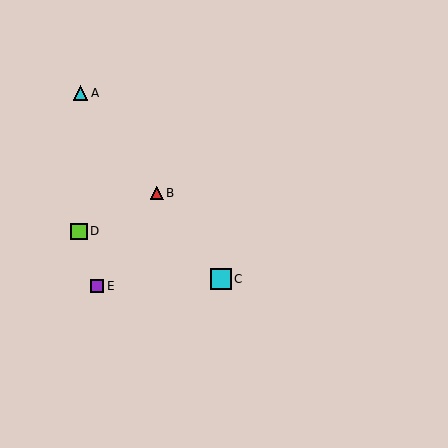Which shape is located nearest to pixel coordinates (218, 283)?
The cyan square (labeled C) at (221, 279) is nearest to that location.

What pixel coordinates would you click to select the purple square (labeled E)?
Click at (97, 286) to select the purple square E.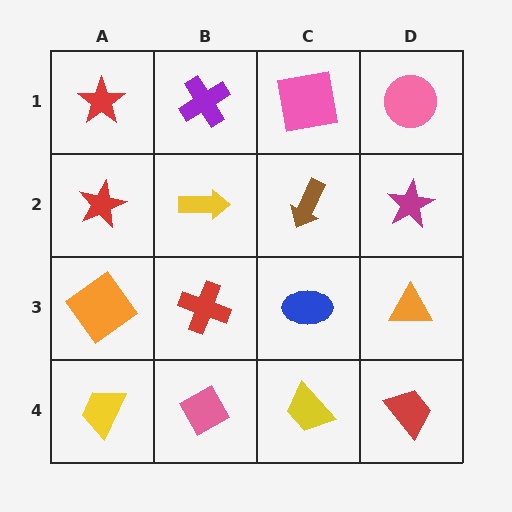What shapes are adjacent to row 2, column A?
A red star (row 1, column A), an orange diamond (row 3, column A), a yellow arrow (row 2, column B).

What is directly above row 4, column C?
A blue ellipse.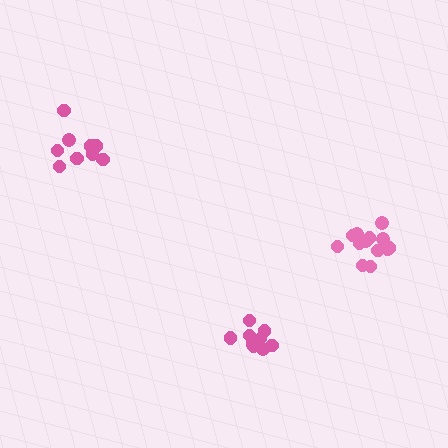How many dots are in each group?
Group 1: 9 dots, Group 2: 14 dots, Group 3: 10 dots (33 total).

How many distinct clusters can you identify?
There are 3 distinct clusters.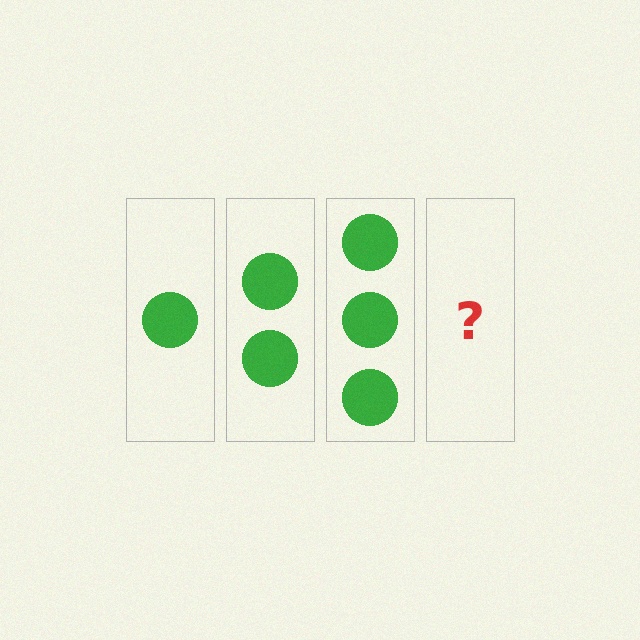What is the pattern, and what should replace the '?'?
The pattern is that each step adds one more circle. The '?' should be 4 circles.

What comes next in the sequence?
The next element should be 4 circles.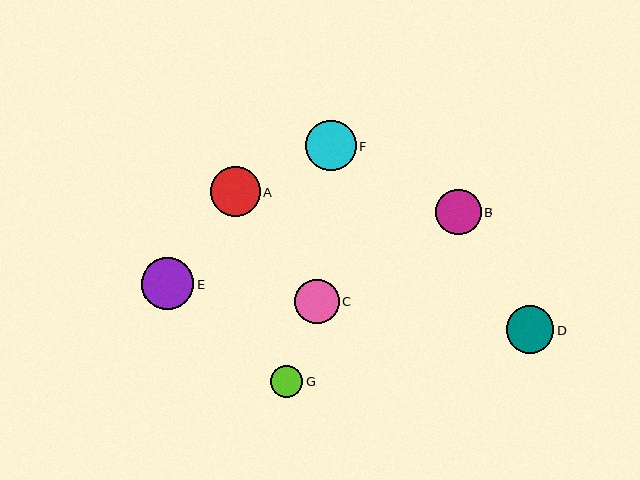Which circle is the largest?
Circle E is the largest with a size of approximately 52 pixels.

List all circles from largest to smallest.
From largest to smallest: E, F, A, D, B, C, G.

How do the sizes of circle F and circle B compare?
Circle F and circle B are approximately the same size.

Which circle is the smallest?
Circle G is the smallest with a size of approximately 32 pixels.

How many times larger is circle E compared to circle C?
Circle E is approximately 1.2 times the size of circle C.